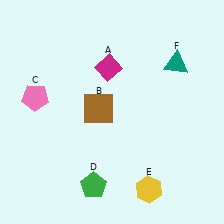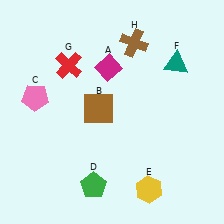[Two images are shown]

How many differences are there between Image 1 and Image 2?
There are 2 differences between the two images.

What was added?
A red cross (G), a brown cross (H) were added in Image 2.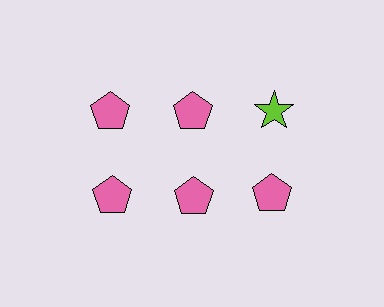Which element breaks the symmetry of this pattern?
The lime star in the top row, center column breaks the symmetry. All other shapes are pink pentagons.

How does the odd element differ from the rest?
It differs in both color (lime instead of pink) and shape (star instead of pentagon).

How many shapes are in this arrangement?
There are 6 shapes arranged in a grid pattern.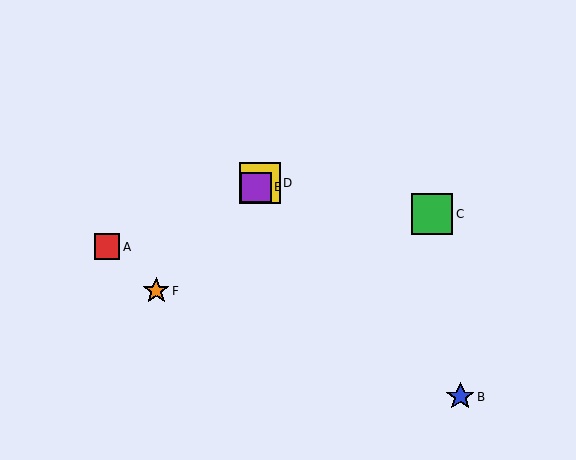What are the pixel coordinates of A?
Object A is at (107, 247).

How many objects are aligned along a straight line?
3 objects (D, E, F) are aligned along a straight line.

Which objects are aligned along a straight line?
Objects D, E, F are aligned along a straight line.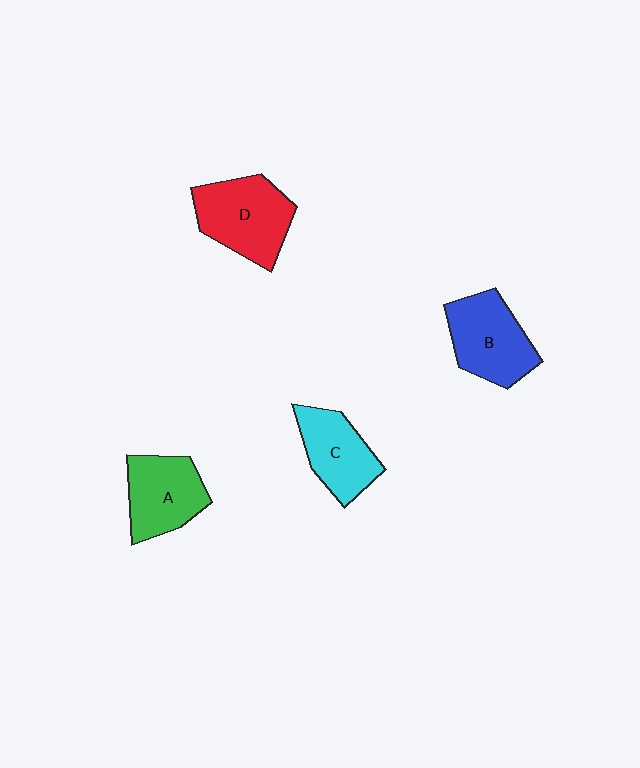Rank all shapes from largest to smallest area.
From largest to smallest: D (red), B (blue), A (green), C (cyan).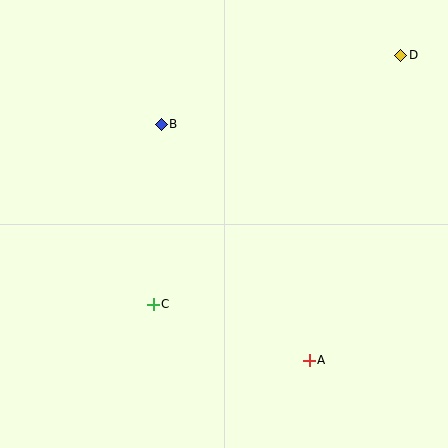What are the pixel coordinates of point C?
Point C is at (153, 304).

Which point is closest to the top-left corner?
Point B is closest to the top-left corner.